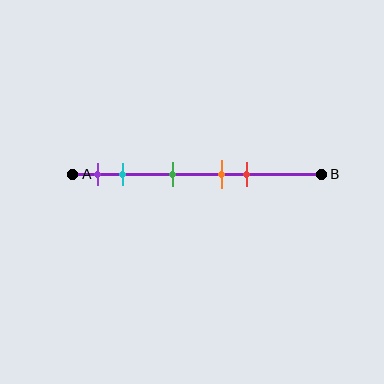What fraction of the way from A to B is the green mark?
The green mark is approximately 40% (0.4) of the way from A to B.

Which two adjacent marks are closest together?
The orange and red marks are the closest adjacent pair.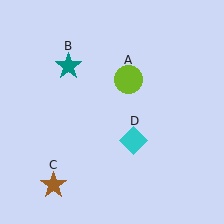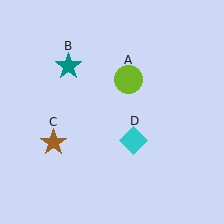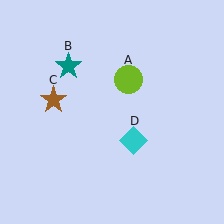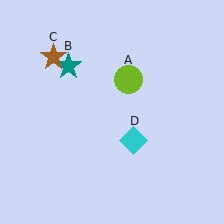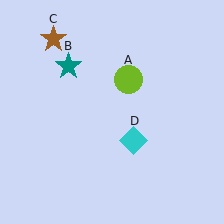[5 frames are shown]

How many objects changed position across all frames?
1 object changed position: brown star (object C).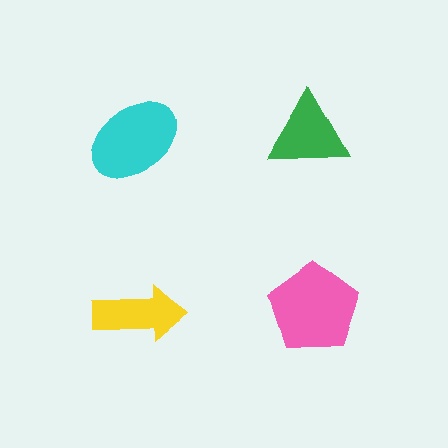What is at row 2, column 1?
A yellow arrow.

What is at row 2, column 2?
A pink pentagon.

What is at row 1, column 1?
A cyan ellipse.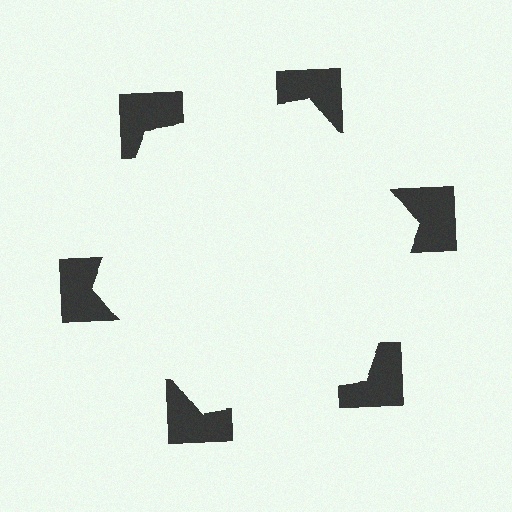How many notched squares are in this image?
There are 6 — one at each vertex of the illusory hexagon.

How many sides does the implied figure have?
6 sides.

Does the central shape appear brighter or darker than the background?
It typically appears slightly brighter than the background, even though no actual brightness change is drawn.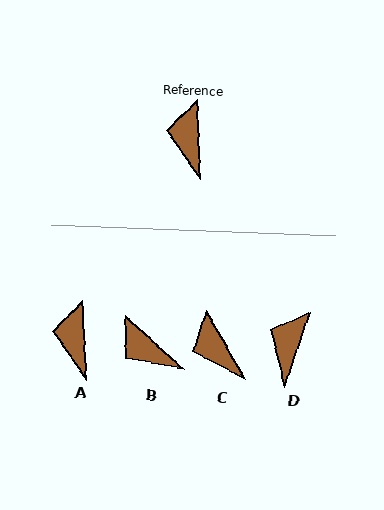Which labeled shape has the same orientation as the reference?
A.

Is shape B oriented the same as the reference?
No, it is off by about 45 degrees.